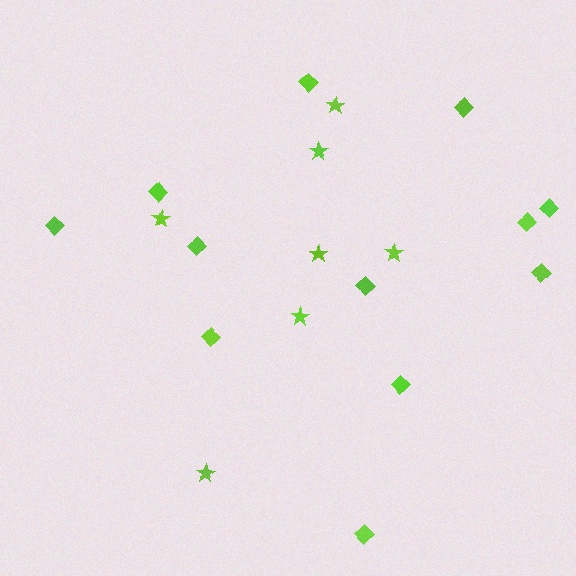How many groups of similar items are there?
There are 2 groups: one group of stars (7) and one group of diamonds (12).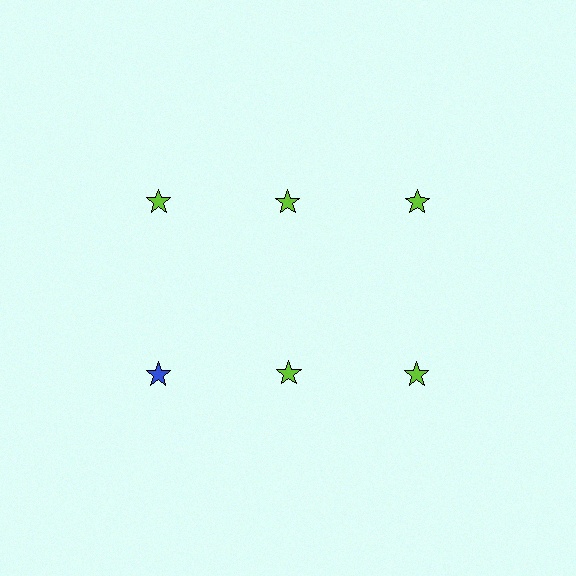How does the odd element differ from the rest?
It has a different color: blue instead of lime.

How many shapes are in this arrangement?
There are 6 shapes arranged in a grid pattern.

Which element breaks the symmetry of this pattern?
The blue star in the second row, leftmost column breaks the symmetry. All other shapes are lime stars.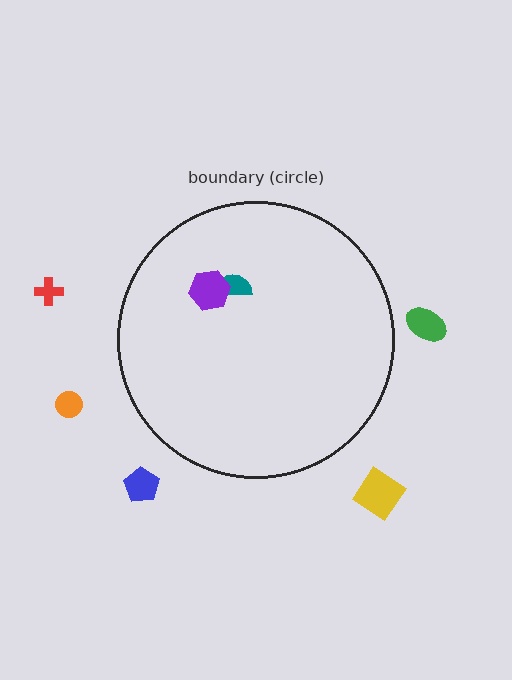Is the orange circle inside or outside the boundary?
Outside.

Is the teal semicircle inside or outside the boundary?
Inside.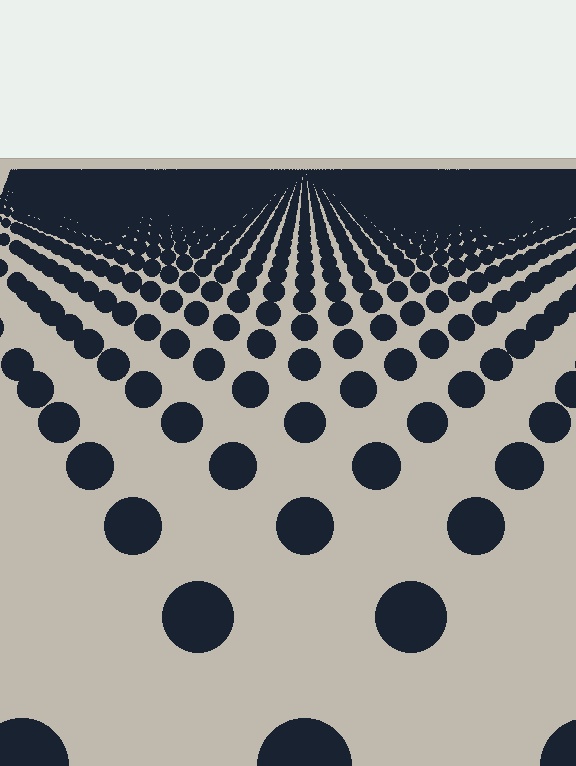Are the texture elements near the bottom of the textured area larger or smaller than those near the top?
Larger. Near the bottom, elements are closer to the viewer and appear at a bigger on-screen size.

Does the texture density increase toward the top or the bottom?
Density increases toward the top.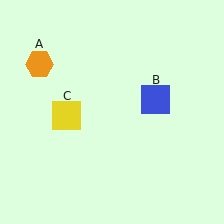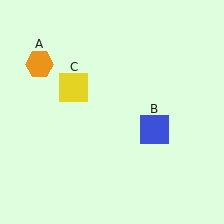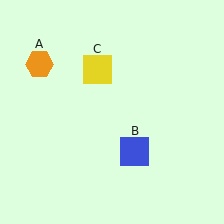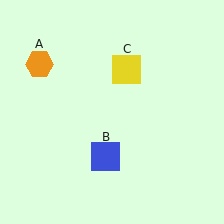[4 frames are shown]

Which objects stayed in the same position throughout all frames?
Orange hexagon (object A) remained stationary.